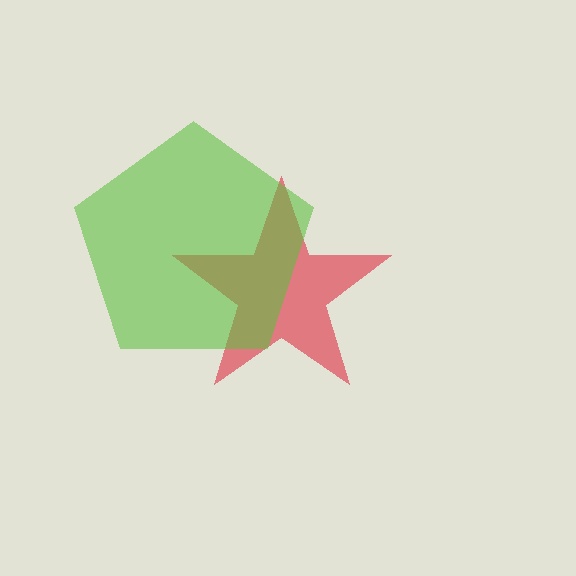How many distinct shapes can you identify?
There are 2 distinct shapes: a red star, a lime pentagon.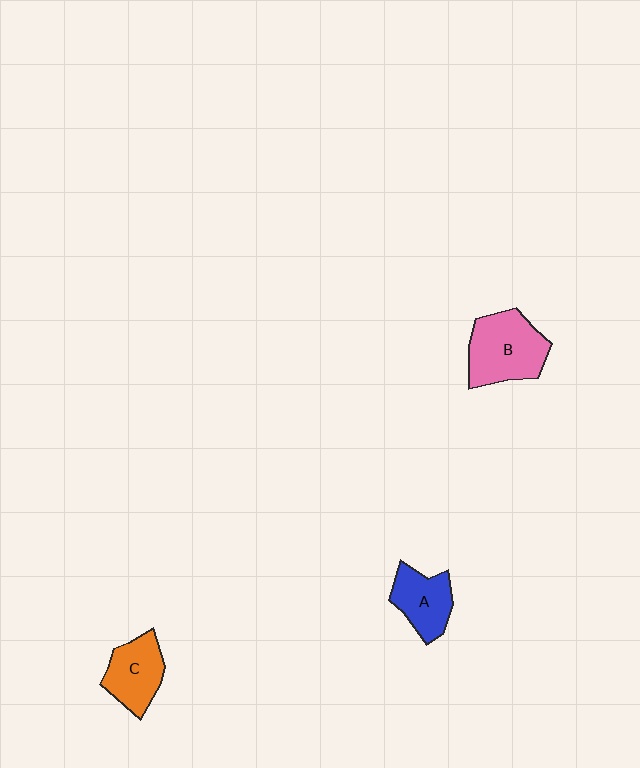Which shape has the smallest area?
Shape A (blue).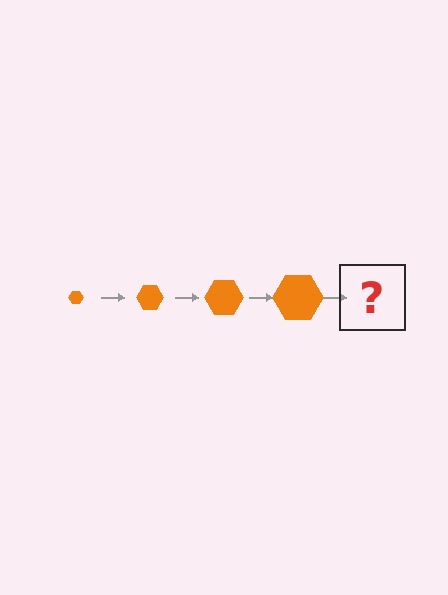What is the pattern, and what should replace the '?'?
The pattern is that the hexagon gets progressively larger each step. The '?' should be an orange hexagon, larger than the previous one.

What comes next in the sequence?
The next element should be an orange hexagon, larger than the previous one.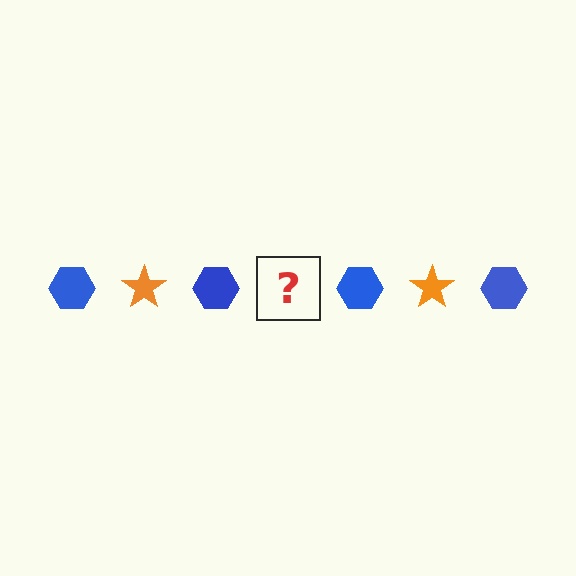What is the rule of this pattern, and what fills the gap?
The rule is that the pattern alternates between blue hexagon and orange star. The gap should be filled with an orange star.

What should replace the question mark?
The question mark should be replaced with an orange star.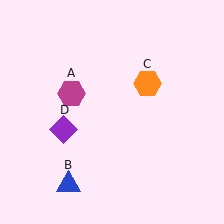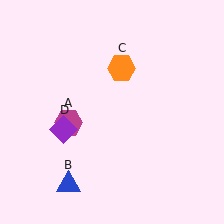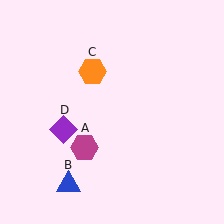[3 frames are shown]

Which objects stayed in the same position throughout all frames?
Blue triangle (object B) and purple diamond (object D) remained stationary.